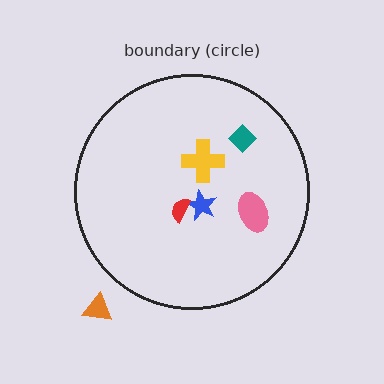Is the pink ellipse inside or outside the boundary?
Inside.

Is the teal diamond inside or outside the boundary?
Inside.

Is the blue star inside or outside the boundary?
Inside.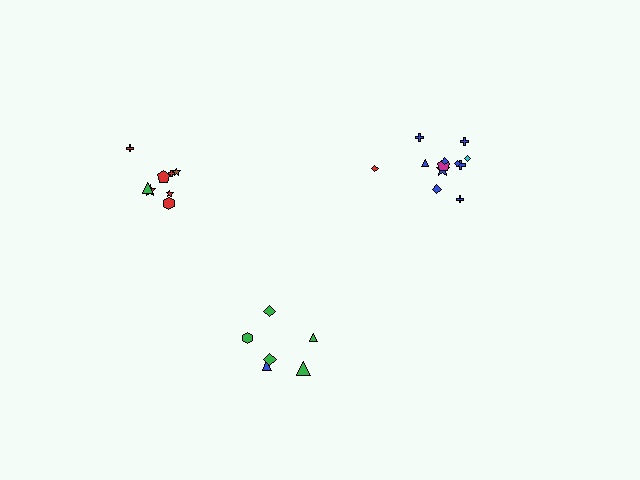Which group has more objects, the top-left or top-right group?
The top-right group.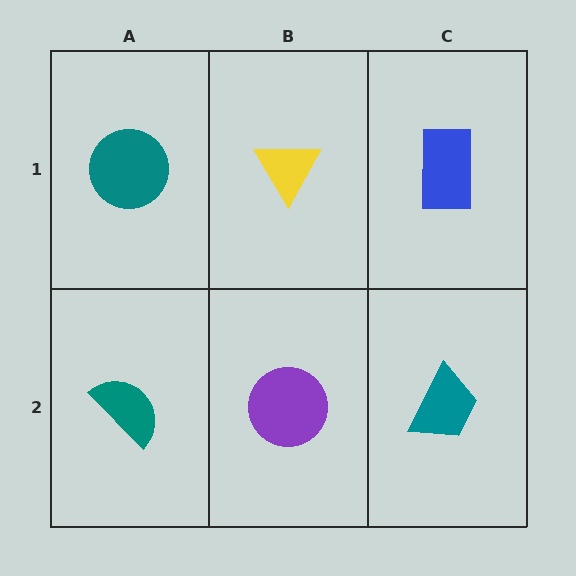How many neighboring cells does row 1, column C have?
2.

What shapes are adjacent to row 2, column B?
A yellow triangle (row 1, column B), a teal semicircle (row 2, column A), a teal trapezoid (row 2, column C).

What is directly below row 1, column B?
A purple circle.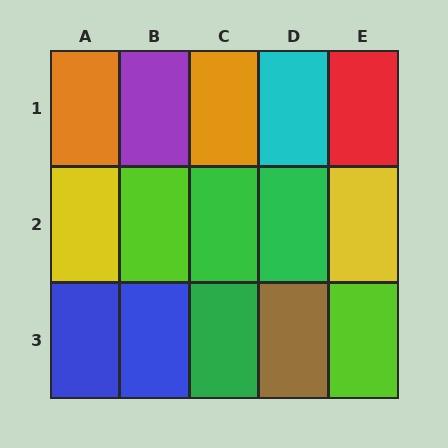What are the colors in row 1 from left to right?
Orange, purple, orange, cyan, red.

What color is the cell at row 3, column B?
Blue.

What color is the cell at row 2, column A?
Yellow.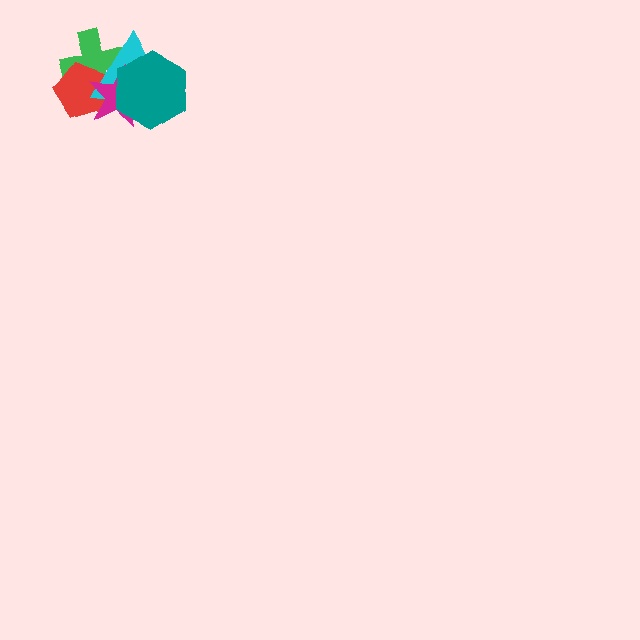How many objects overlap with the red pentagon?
3 objects overlap with the red pentagon.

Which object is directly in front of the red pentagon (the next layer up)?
The cyan triangle is directly in front of the red pentagon.